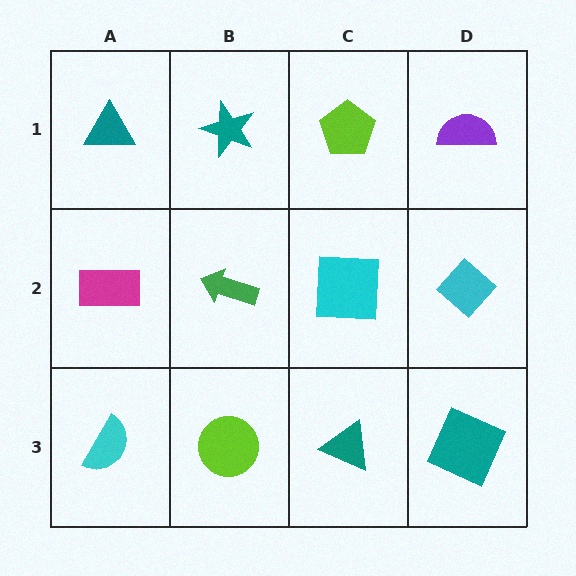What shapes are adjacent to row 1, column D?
A cyan diamond (row 2, column D), a lime pentagon (row 1, column C).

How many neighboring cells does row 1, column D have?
2.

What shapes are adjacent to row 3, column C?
A cyan square (row 2, column C), a lime circle (row 3, column B), a teal square (row 3, column D).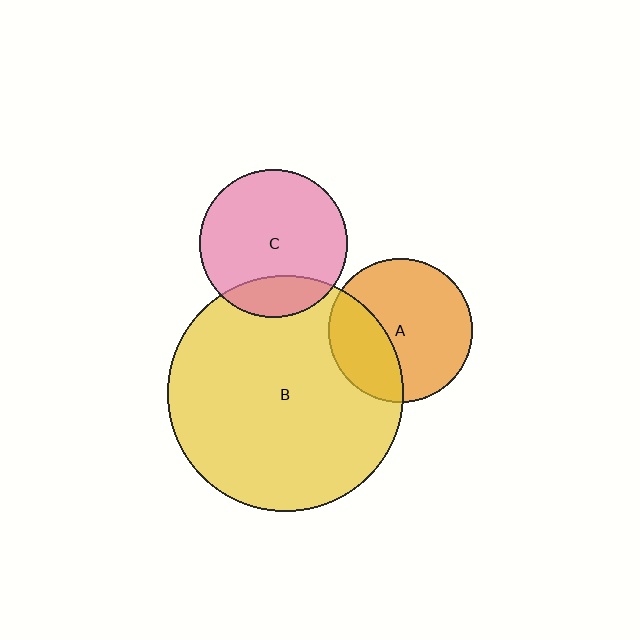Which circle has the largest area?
Circle B (yellow).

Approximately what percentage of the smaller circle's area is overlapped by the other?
Approximately 20%.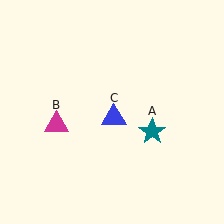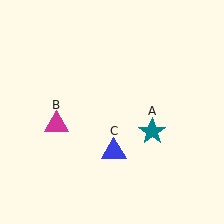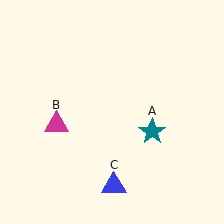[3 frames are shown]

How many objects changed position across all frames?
1 object changed position: blue triangle (object C).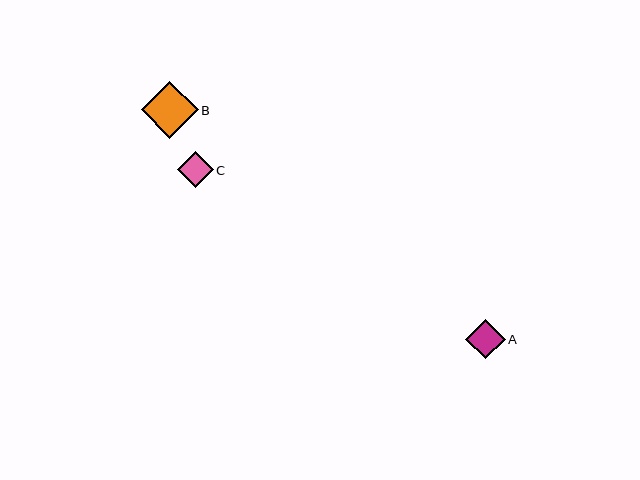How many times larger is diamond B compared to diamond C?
Diamond B is approximately 1.6 times the size of diamond C.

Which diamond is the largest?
Diamond B is the largest with a size of approximately 57 pixels.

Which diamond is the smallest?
Diamond C is the smallest with a size of approximately 36 pixels.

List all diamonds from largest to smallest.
From largest to smallest: B, A, C.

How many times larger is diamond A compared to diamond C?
Diamond A is approximately 1.1 times the size of diamond C.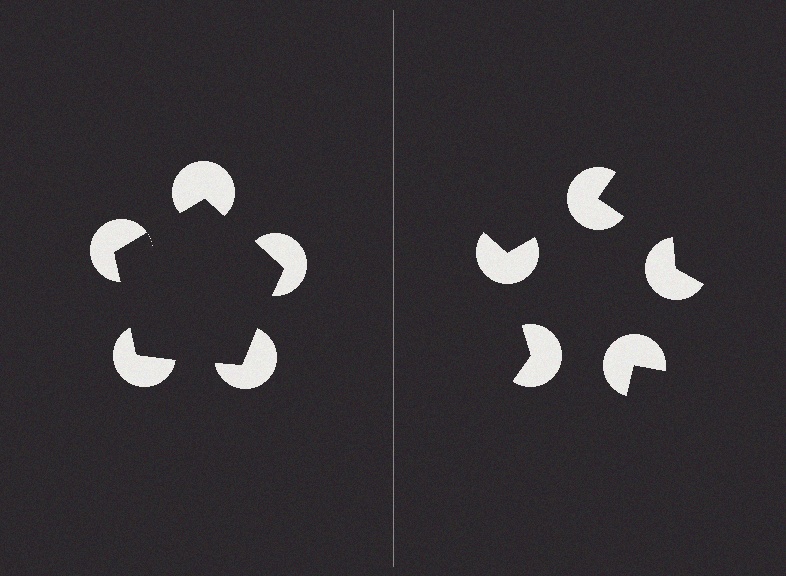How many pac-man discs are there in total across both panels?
10 — 5 on each side.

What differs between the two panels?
The pac-man discs are positioned identically on both sides; only the wedge orientations differ. On the left they align to a pentagon; on the right they are misaligned.